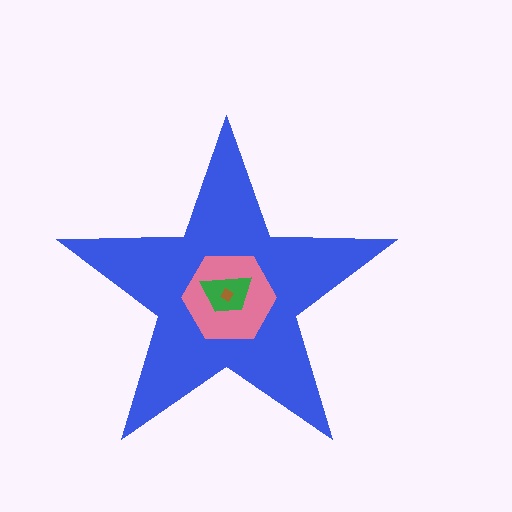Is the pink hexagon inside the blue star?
Yes.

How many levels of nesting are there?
4.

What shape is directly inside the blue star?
The pink hexagon.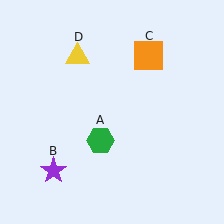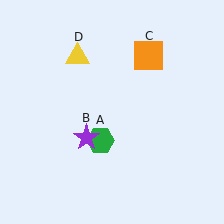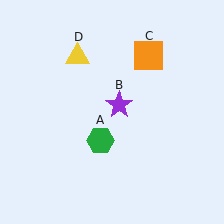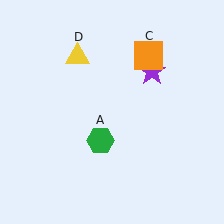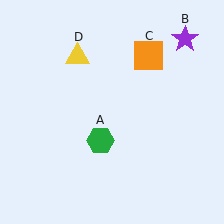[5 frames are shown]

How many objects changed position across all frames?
1 object changed position: purple star (object B).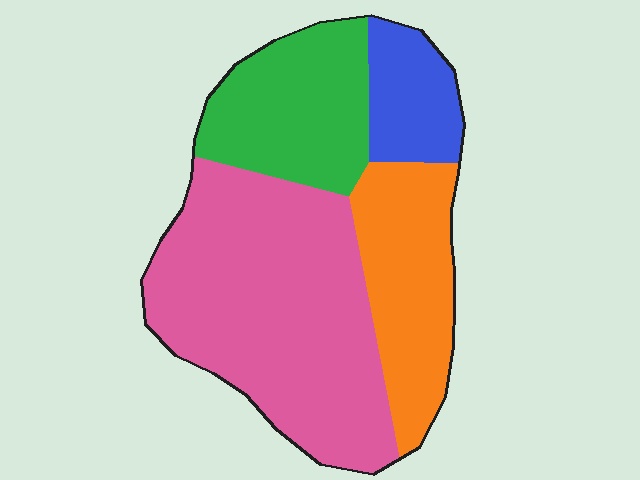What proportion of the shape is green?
Green covers around 20% of the shape.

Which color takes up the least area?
Blue, at roughly 10%.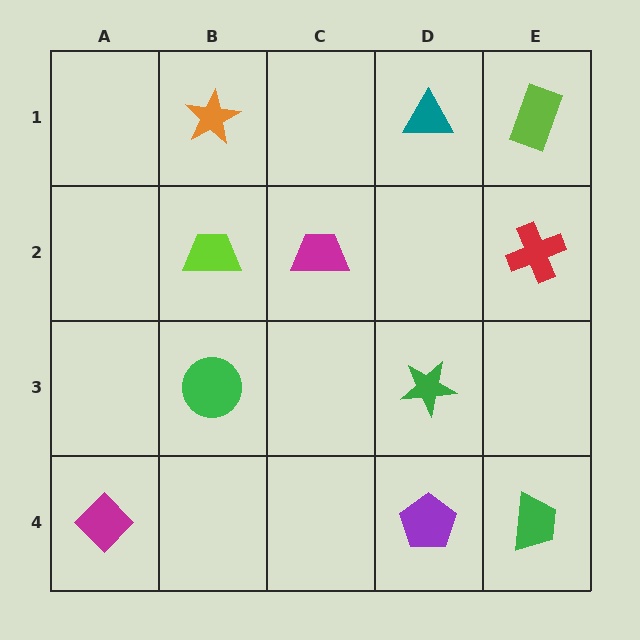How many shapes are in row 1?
3 shapes.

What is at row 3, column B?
A green circle.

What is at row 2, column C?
A magenta trapezoid.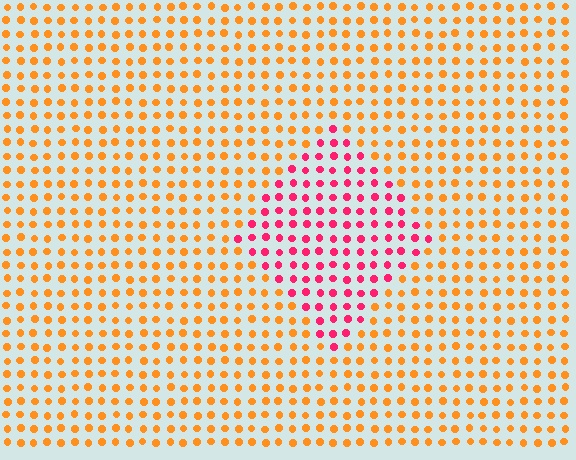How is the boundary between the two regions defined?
The boundary is defined purely by a slight shift in hue (about 52 degrees). Spacing, size, and orientation are identical on both sides.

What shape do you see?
I see a diamond.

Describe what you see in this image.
The image is filled with small orange elements in a uniform arrangement. A diamond-shaped region is visible where the elements are tinted to a slightly different hue, forming a subtle color boundary.